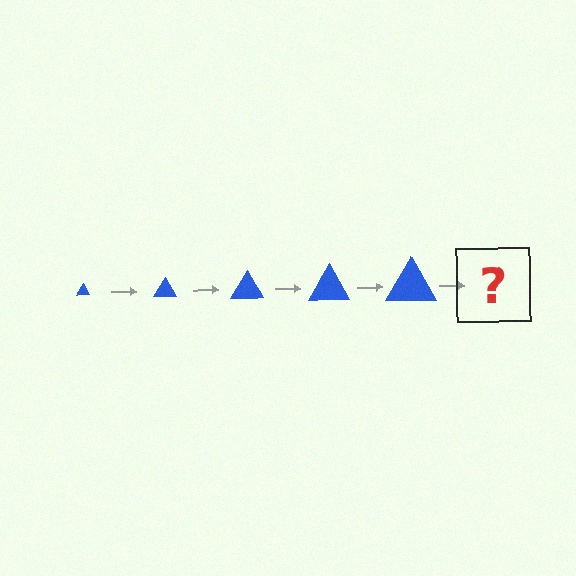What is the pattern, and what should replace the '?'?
The pattern is that the triangle gets progressively larger each step. The '?' should be a blue triangle, larger than the previous one.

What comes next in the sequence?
The next element should be a blue triangle, larger than the previous one.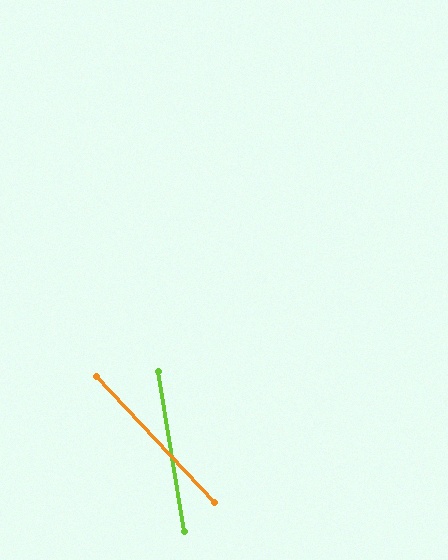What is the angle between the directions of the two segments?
Approximately 34 degrees.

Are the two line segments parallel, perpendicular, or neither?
Neither parallel nor perpendicular — they differ by about 34°.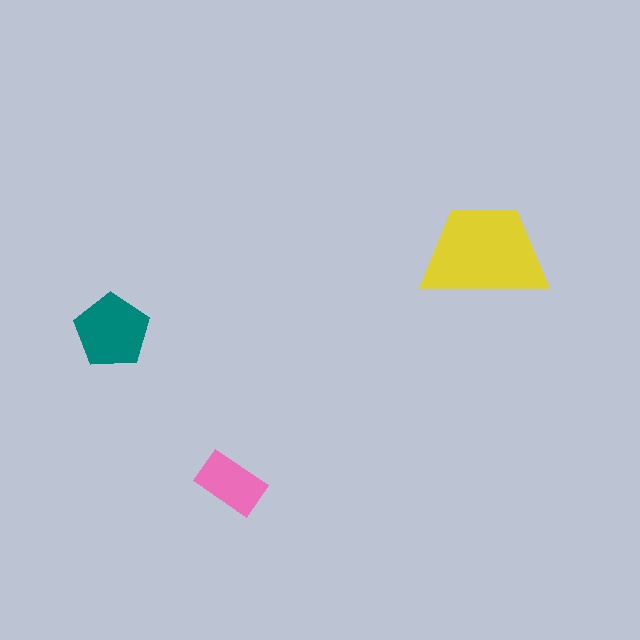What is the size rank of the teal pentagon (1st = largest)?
2nd.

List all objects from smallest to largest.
The pink rectangle, the teal pentagon, the yellow trapezoid.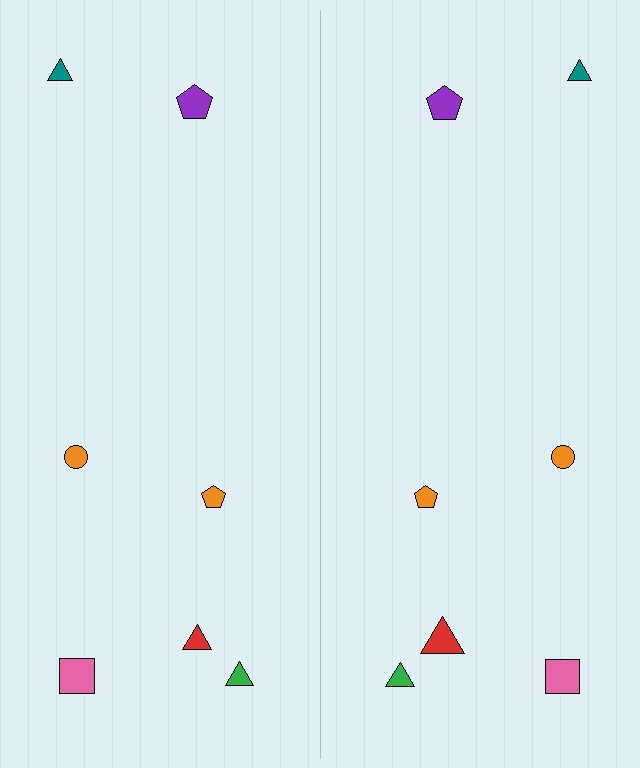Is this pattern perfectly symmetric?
No, the pattern is not perfectly symmetric. The red triangle on the right side has a different size than its mirror counterpart.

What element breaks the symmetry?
The red triangle on the right side has a different size than its mirror counterpart.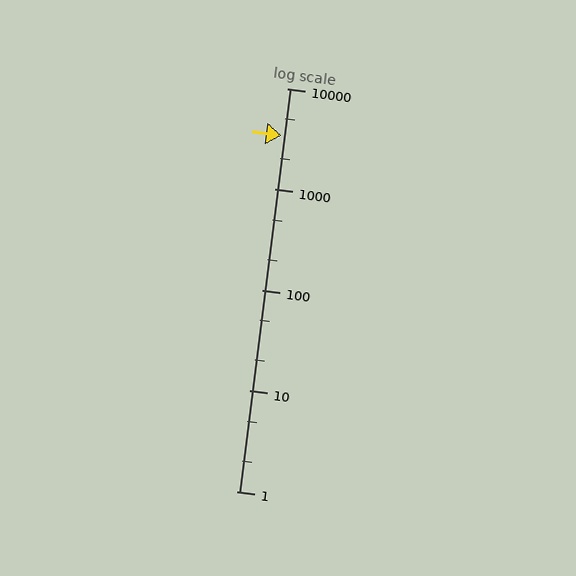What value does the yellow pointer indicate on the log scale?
The pointer indicates approximately 3400.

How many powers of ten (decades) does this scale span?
The scale spans 4 decades, from 1 to 10000.